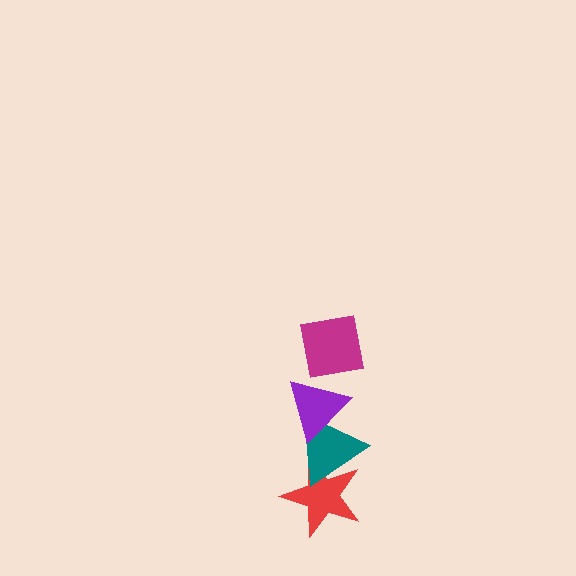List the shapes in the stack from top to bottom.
From top to bottom: the magenta square, the purple triangle, the teal triangle, the red star.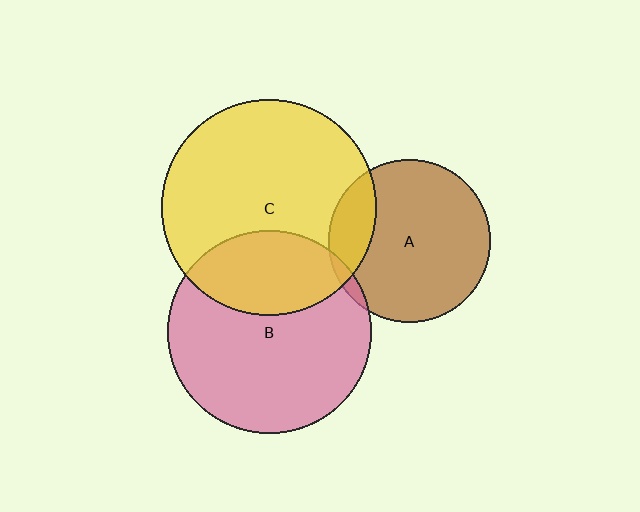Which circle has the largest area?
Circle C (yellow).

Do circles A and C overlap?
Yes.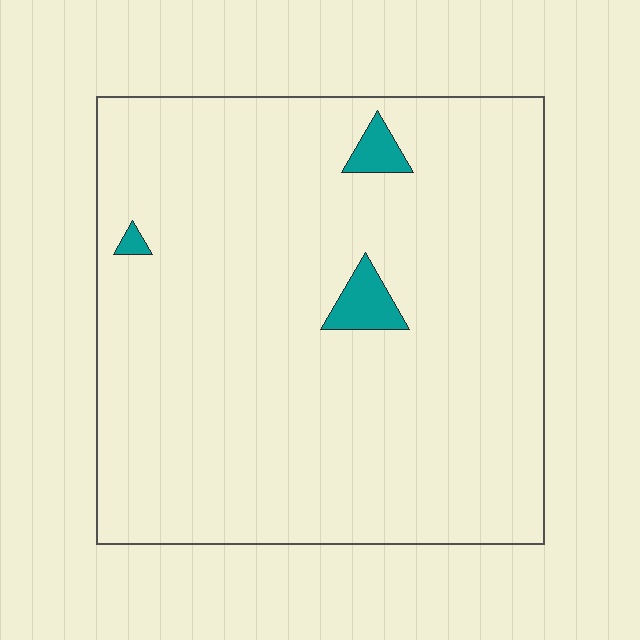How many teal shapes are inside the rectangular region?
3.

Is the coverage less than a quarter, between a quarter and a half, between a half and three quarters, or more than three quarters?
Less than a quarter.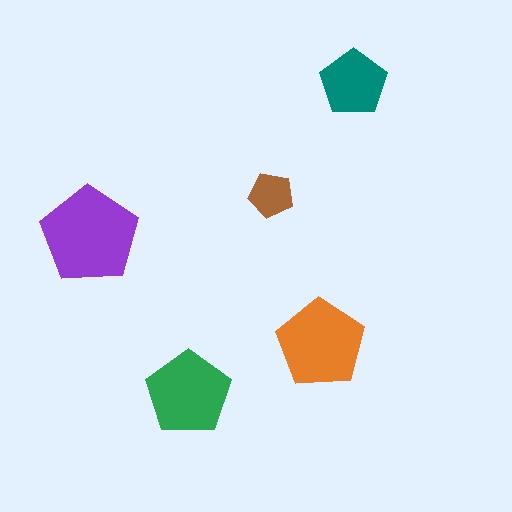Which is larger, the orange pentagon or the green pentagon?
The orange one.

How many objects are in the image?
There are 5 objects in the image.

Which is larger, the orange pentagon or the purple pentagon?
The purple one.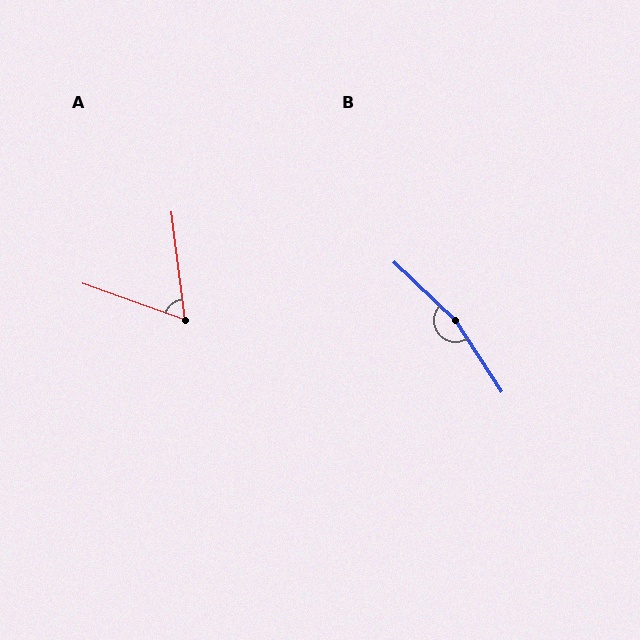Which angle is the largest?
B, at approximately 167 degrees.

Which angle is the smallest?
A, at approximately 63 degrees.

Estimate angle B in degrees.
Approximately 167 degrees.